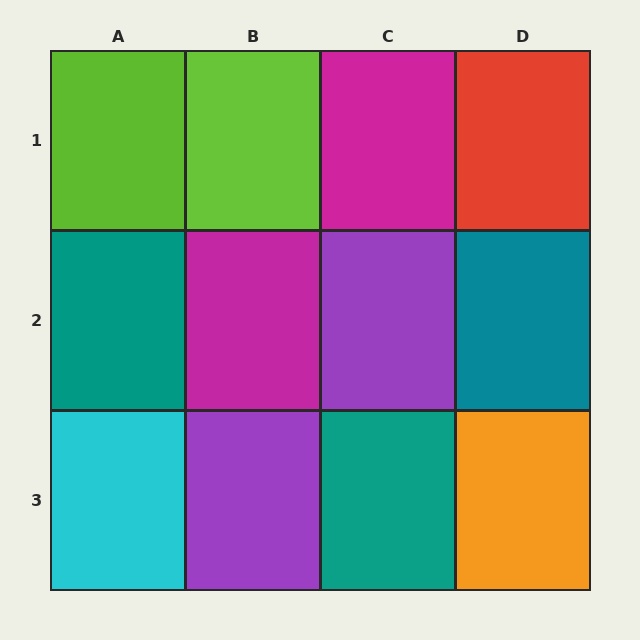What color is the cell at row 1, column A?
Lime.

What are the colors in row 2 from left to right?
Teal, magenta, purple, teal.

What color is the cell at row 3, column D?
Orange.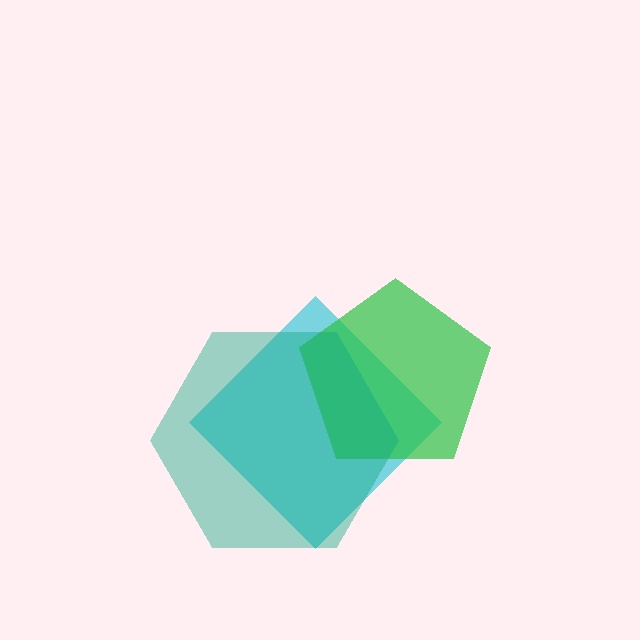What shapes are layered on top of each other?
The layered shapes are: a cyan diamond, a green pentagon, a teal hexagon.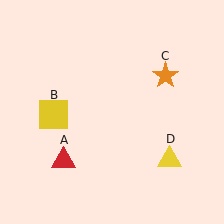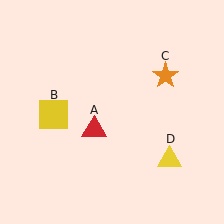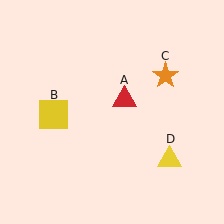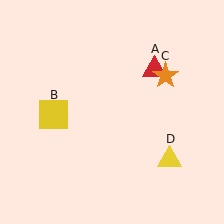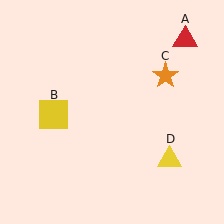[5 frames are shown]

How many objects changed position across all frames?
1 object changed position: red triangle (object A).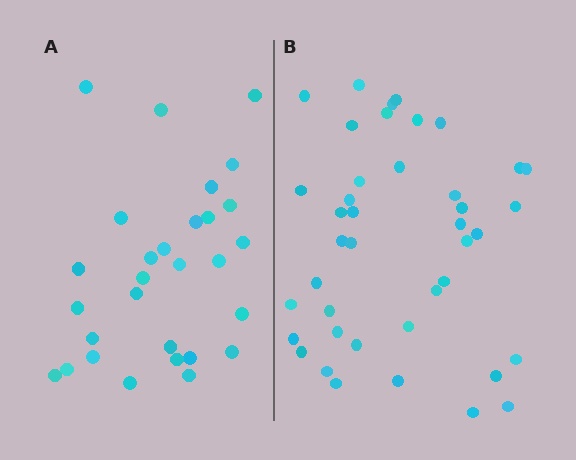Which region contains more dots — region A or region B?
Region B (the right region) has more dots.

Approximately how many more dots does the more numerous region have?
Region B has roughly 12 or so more dots than region A.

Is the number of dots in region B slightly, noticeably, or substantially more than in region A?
Region B has noticeably more, but not dramatically so. The ratio is roughly 1.4 to 1.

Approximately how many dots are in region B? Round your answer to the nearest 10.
About 40 dots. (The exact count is 41, which rounds to 40.)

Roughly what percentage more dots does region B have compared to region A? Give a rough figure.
About 40% more.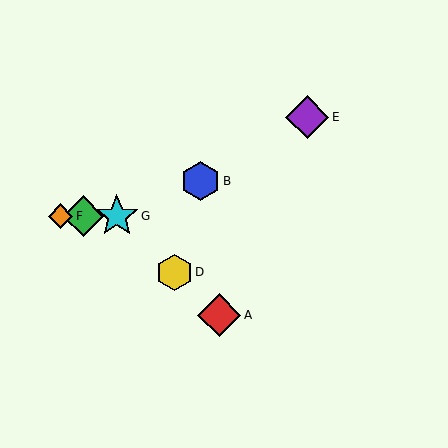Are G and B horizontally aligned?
No, G is at y≈216 and B is at y≈181.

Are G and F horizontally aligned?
Yes, both are at y≈216.